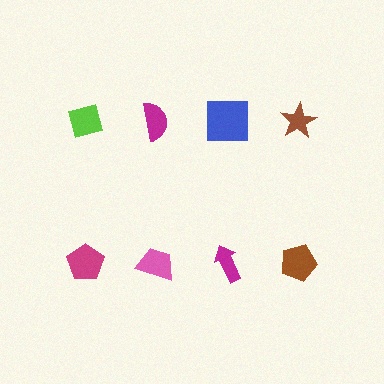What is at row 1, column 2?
A magenta semicircle.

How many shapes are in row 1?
4 shapes.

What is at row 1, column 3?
A blue square.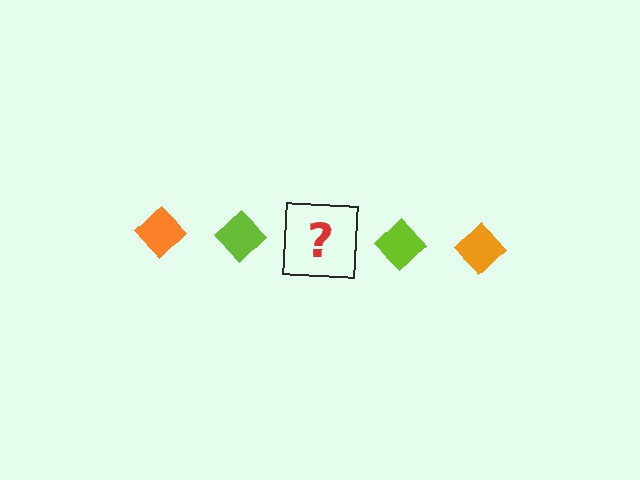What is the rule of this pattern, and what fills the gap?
The rule is that the pattern cycles through orange, lime diamonds. The gap should be filled with an orange diamond.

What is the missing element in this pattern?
The missing element is an orange diamond.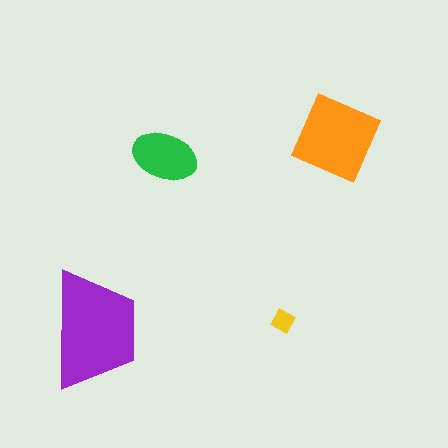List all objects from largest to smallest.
The purple trapezoid, the orange square, the green ellipse, the yellow diamond.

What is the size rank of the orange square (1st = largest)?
2nd.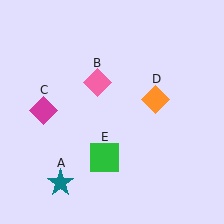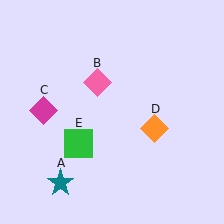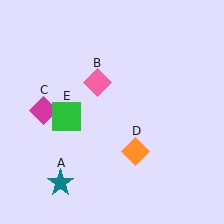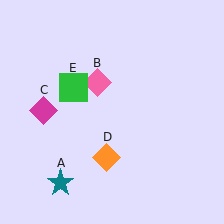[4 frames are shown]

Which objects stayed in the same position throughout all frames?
Teal star (object A) and pink diamond (object B) and magenta diamond (object C) remained stationary.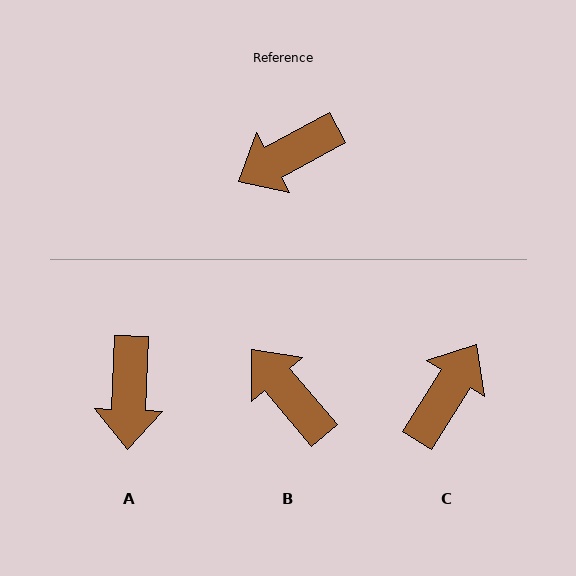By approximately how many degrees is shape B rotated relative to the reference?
Approximately 78 degrees clockwise.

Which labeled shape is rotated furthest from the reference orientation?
C, about 150 degrees away.